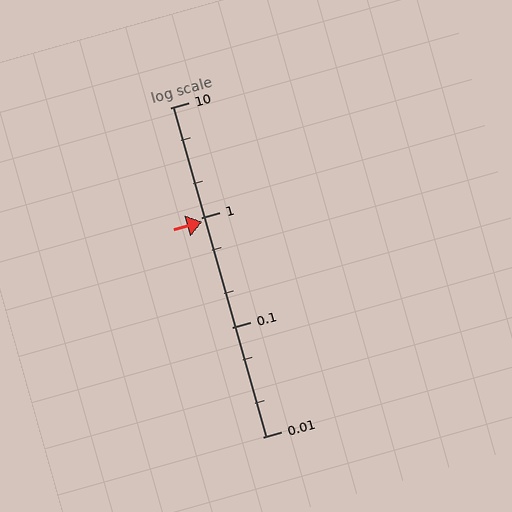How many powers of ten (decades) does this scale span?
The scale spans 3 decades, from 0.01 to 10.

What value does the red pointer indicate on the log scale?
The pointer indicates approximately 0.91.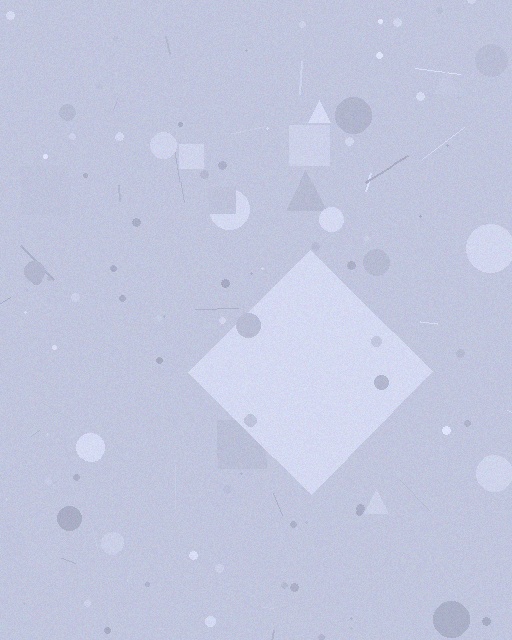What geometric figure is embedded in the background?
A diamond is embedded in the background.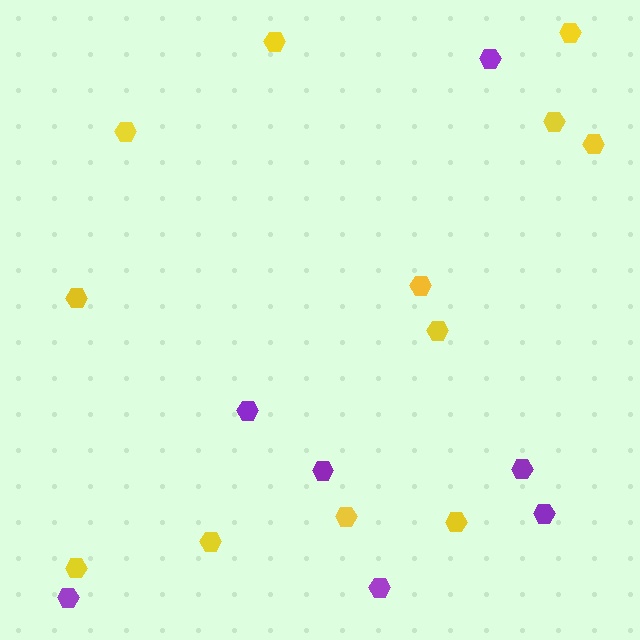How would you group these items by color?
There are 2 groups: one group of purple hexagons (7) and one group of yellow hexagons (12).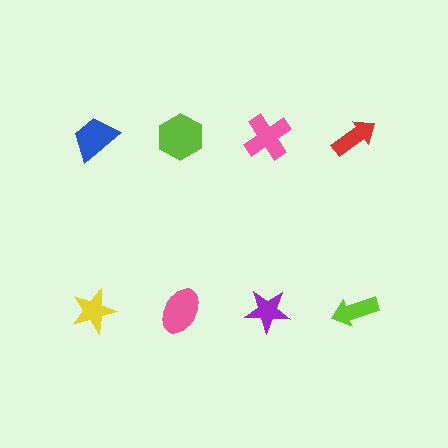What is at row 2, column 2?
A pink ellipse.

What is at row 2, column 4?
A lime arrow.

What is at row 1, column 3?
A pink cross.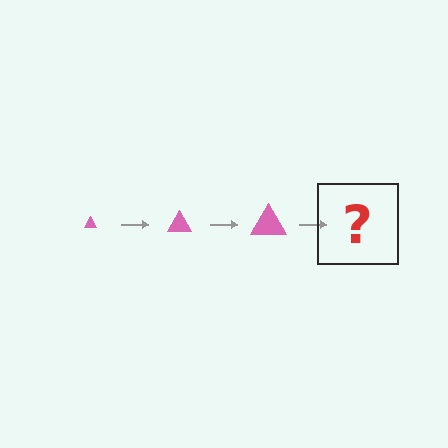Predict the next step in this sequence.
The next step is a pink triangle, larger than the previous one.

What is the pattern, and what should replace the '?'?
The pattern is that the triangle gets progressively larger each step. The '?' should be a pink triangle, larger than the previous one.